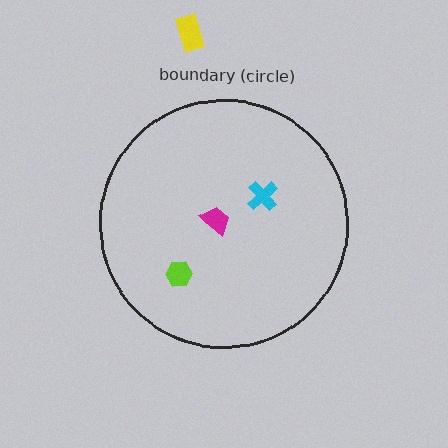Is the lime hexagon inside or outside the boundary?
Inside.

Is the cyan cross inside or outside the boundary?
Inside.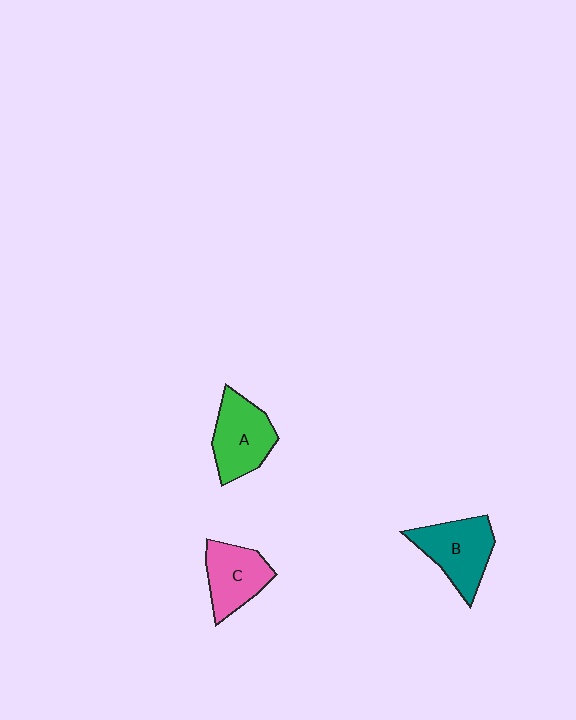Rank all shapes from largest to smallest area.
From largest to smallest: B (teal), A (green), C (pink).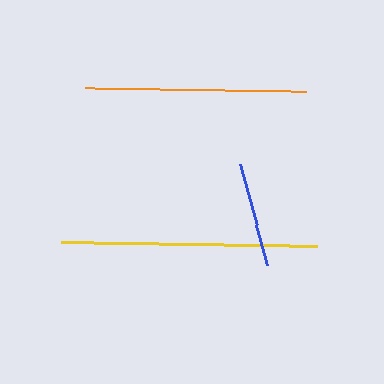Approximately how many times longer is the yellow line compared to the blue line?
The yellow line is approximately 2.4 times the length of the blue line.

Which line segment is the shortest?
The blue line is the shortest at approximately 105 pixels.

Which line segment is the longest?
The yellow line is the longest at approximately 257 pixels.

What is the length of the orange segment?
The orange segment is approximately 221 pixels long.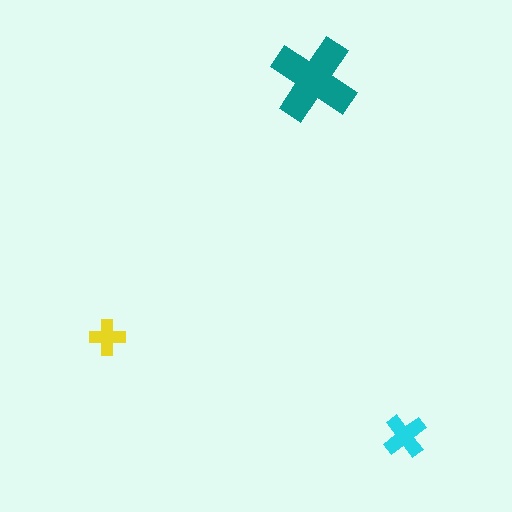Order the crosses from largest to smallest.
the teal one, the cyan one, the yellow one.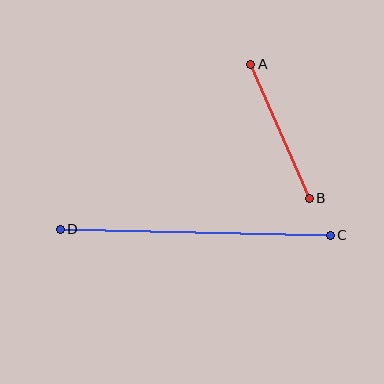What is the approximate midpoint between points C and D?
The midpoint is at approximately (195, 232) pixels.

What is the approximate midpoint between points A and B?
The midpoint is at approximately (280, 131) pixels.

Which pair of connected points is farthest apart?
Points C and D are farthest apart.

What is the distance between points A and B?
The distance is approximately 146 pixels.